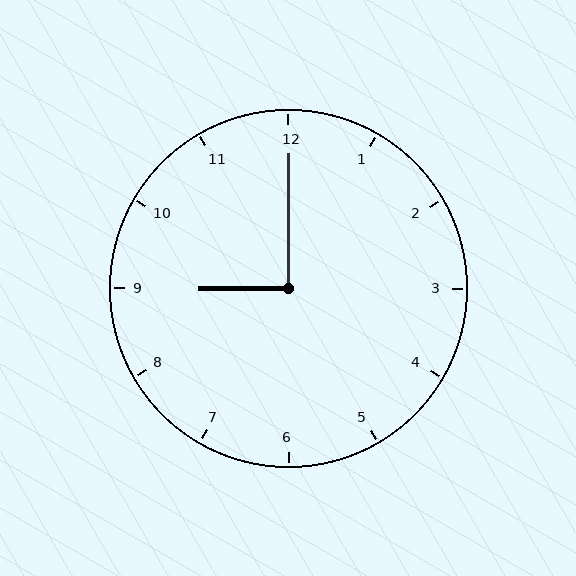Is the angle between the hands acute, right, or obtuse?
It is right.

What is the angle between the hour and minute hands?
Approximately 90 degrees.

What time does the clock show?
9:00.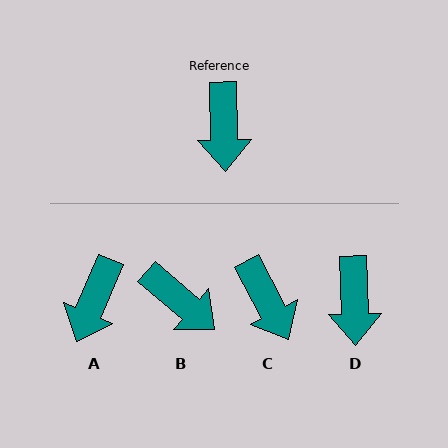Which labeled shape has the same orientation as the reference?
D.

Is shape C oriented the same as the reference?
No, it is off by about 26 degrees.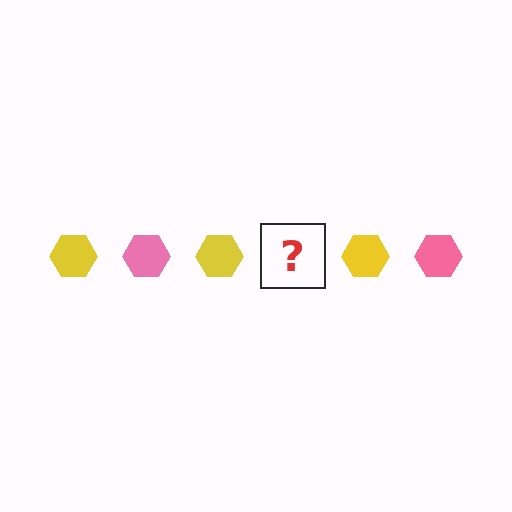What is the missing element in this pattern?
The missing element is a pink hexagon.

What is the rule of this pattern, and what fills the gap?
The rule is that the pattern cycles through yellow, pink hexagons. The gap should be filled with a pink hexagon.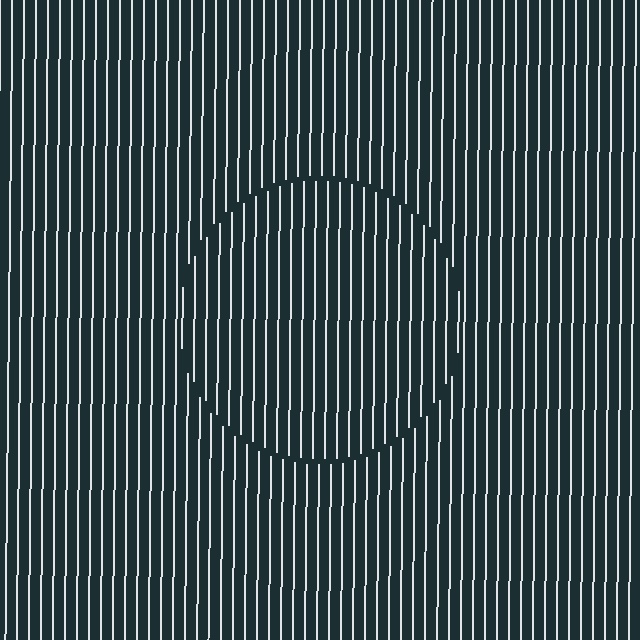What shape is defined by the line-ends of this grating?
An illusory circle. The interior of the shape contains the same grating, shifted by half a period — the contour is defined by the phase discontinuity where line-ends from the inner and outer gratings abut.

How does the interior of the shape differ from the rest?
The interior of the shape contains the same grating, shifted by half a period — the contour is defined by the phase discontinuity where line-ends from the inner and outer gratings abut.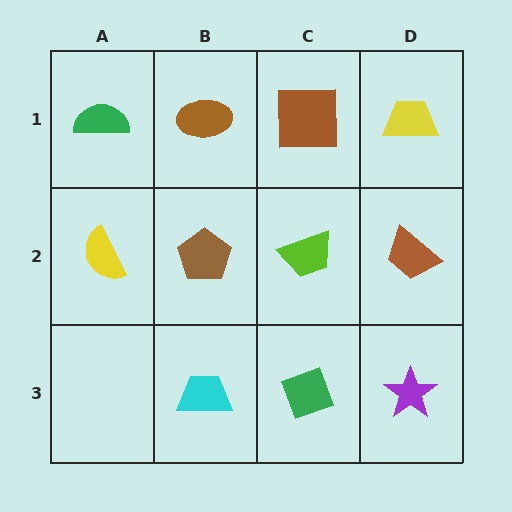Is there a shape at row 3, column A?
No, that cell is empty.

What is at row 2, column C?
A lime trapezoid.